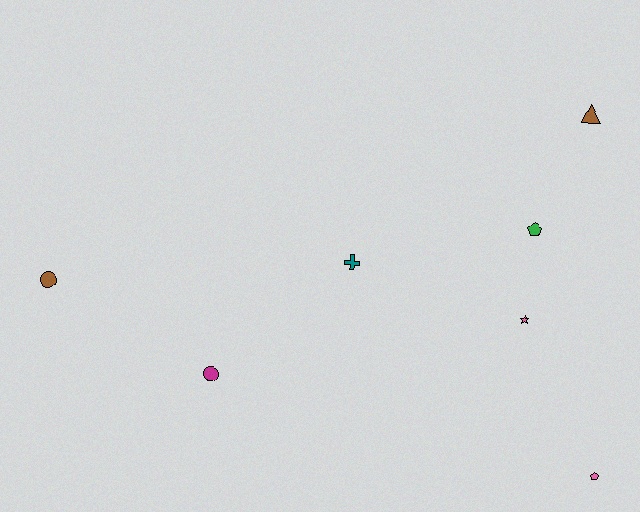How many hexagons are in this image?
There are no hexagons.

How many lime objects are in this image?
There are no lime objects.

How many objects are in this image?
There are 7 objects.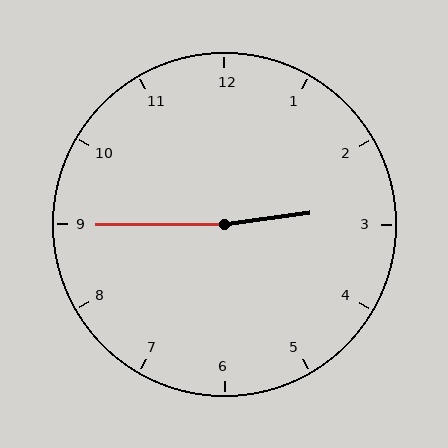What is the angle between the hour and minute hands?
Approximately 172 degrees.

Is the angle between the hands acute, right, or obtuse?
It is obtuse.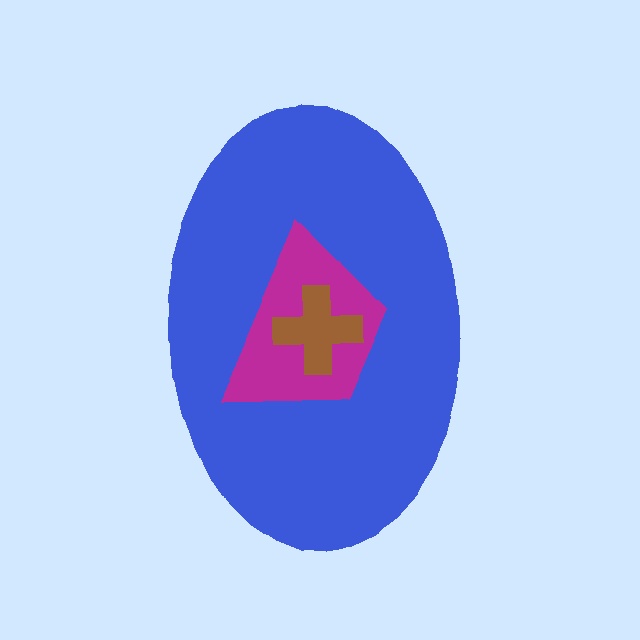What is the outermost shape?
The blue ellipse.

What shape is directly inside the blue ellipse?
The magenta trapezoid.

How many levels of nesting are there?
3.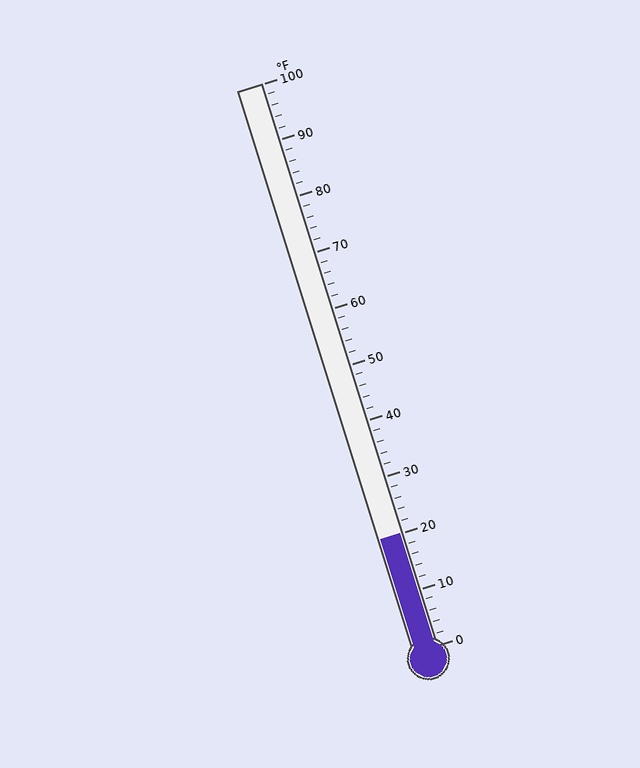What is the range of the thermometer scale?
The thermometer scale ranges from 0°F to 100°F.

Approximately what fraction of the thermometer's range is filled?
The thermometer is filled to approximately 20% of its range.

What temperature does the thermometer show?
The thermometer shows approximately 20°F.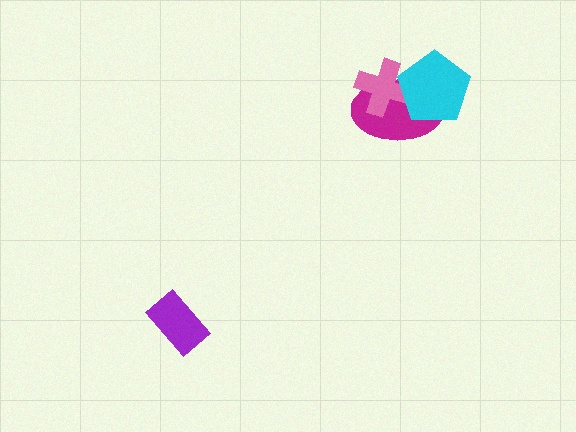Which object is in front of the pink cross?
The cyan pentagon is in front of the pink cross.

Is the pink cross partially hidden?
Yes, it is partially covered by another shape.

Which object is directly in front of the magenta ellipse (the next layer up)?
The pink cross is directly in front of the magenta ellipse.